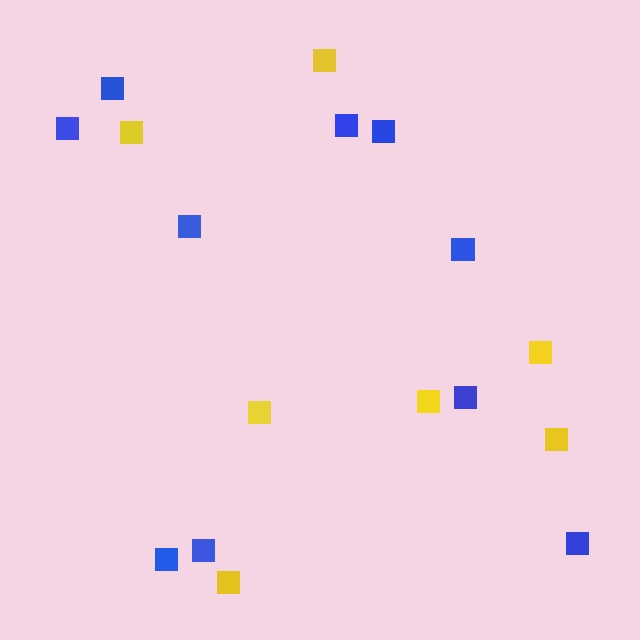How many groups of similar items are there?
There are 2 groups: one group of blue squares (10) and one group of yellow squares (7).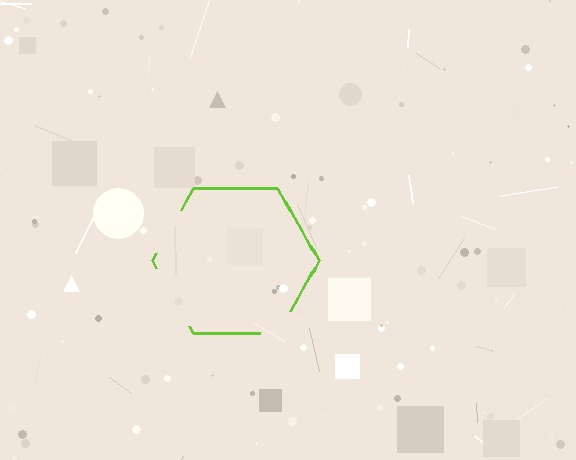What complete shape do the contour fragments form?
The contour fragments form a hexagon.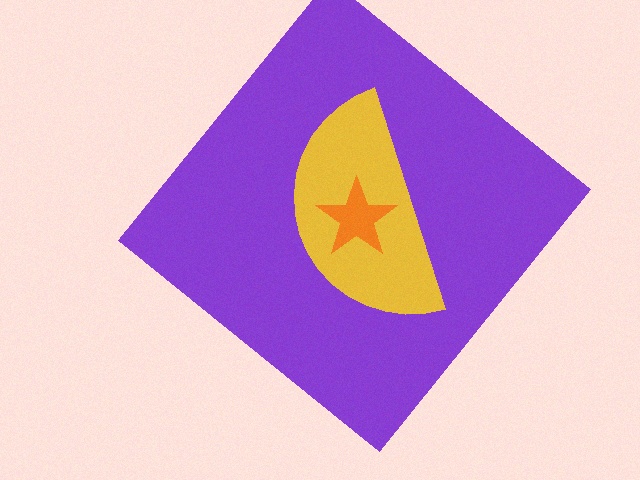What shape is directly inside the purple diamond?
The yellow semicircle.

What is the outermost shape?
The purple diamond.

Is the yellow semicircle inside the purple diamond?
Yes.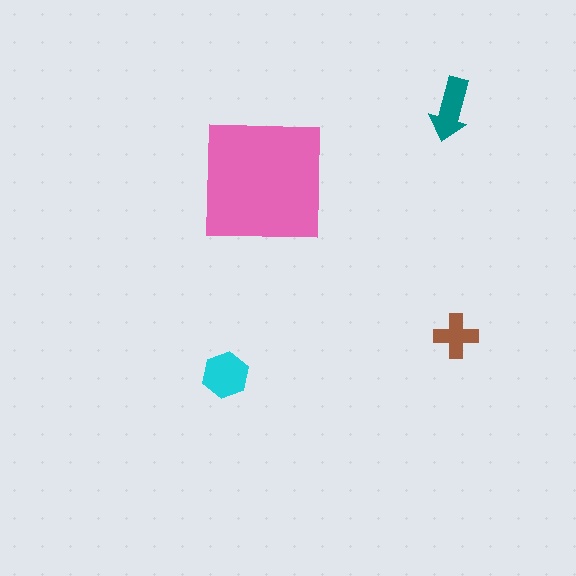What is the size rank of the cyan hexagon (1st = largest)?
2nd.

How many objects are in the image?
There are 4 objects in the image.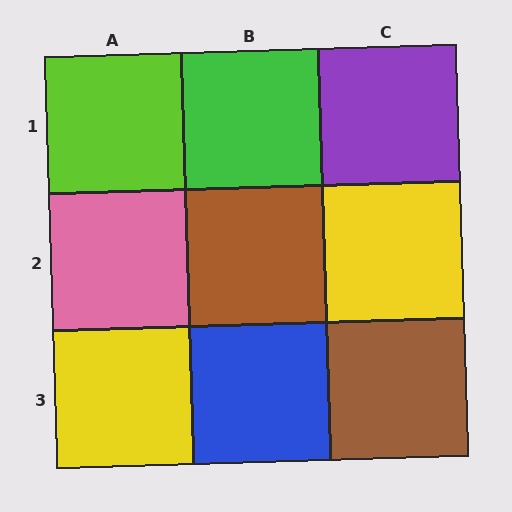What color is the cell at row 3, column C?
Brown.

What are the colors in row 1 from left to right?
Lime, green, purple.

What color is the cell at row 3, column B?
Blue.